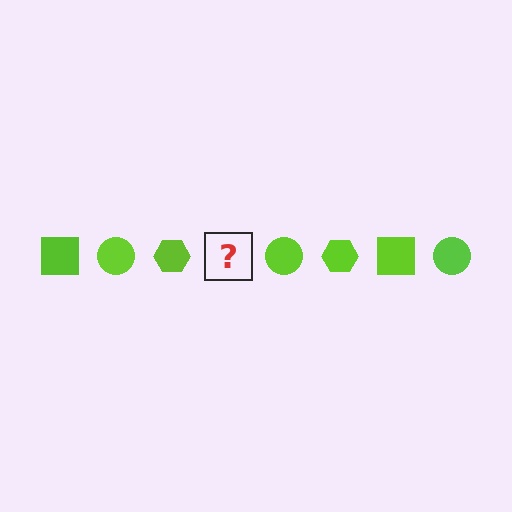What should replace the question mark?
The question mark should be replaced with a lime square.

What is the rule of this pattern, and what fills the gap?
The rule is that the pattern cycles through square, circle, hexagon shapes in lime. The gap should be filled with a lime square.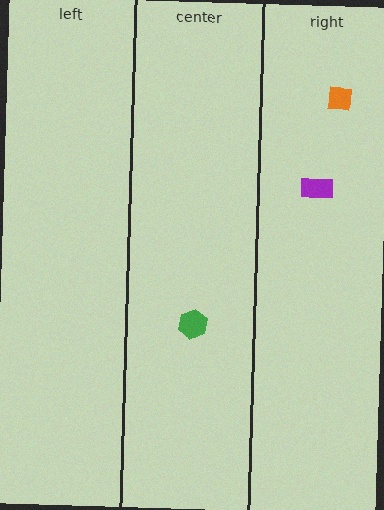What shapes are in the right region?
The purple rectangle, the orange square.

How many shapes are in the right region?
2.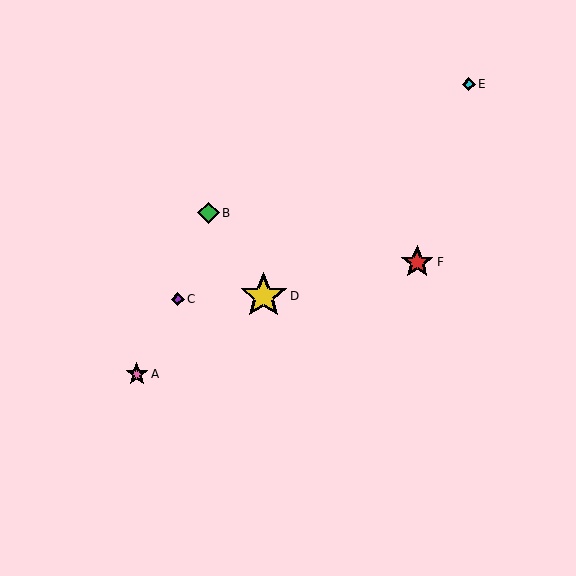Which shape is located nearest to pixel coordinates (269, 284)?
The yellow star (labeled D) at (264, 296) is nearest to that location.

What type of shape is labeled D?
Shape D is a yellow star.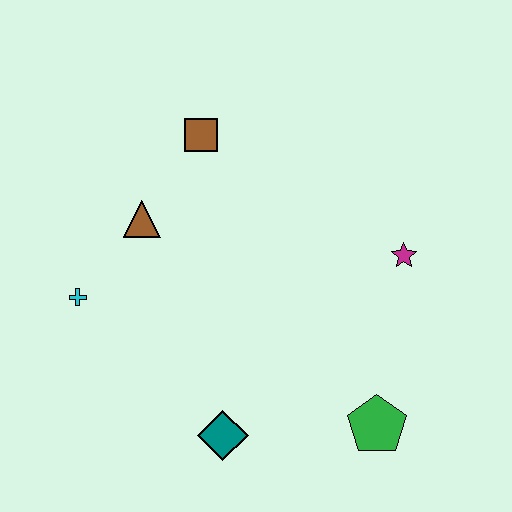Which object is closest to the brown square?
The brown triangle is closest to the brown square.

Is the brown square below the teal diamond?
No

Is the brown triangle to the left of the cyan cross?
No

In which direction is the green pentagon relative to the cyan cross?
The green pentagon is to the right of the cyan cross.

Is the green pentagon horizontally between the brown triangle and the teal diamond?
No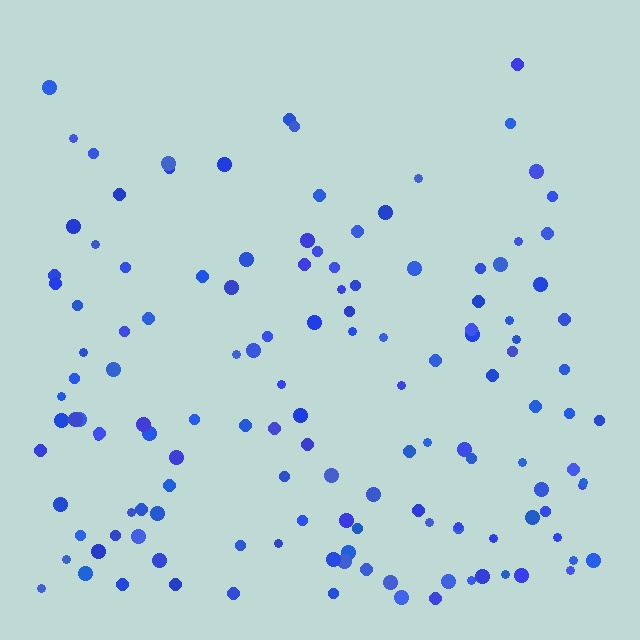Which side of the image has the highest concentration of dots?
The bottom.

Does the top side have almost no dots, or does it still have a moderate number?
Still a moderate number, just noticeably fewer than the bottom.